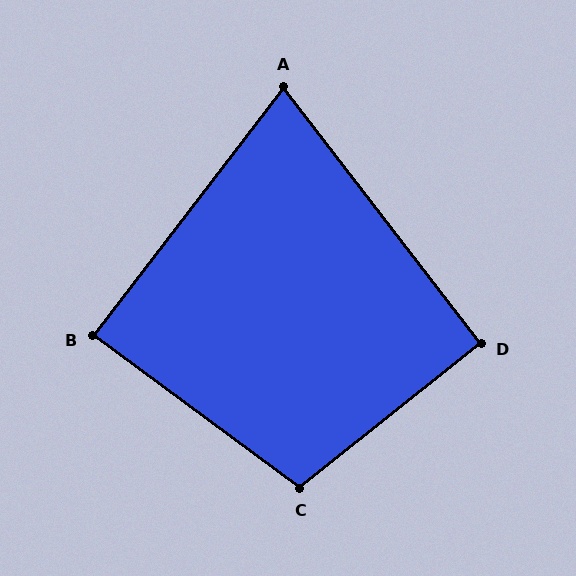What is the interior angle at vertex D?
Approximately 91 degrees (approximately right).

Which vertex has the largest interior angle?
C, at approximately 105 degrees.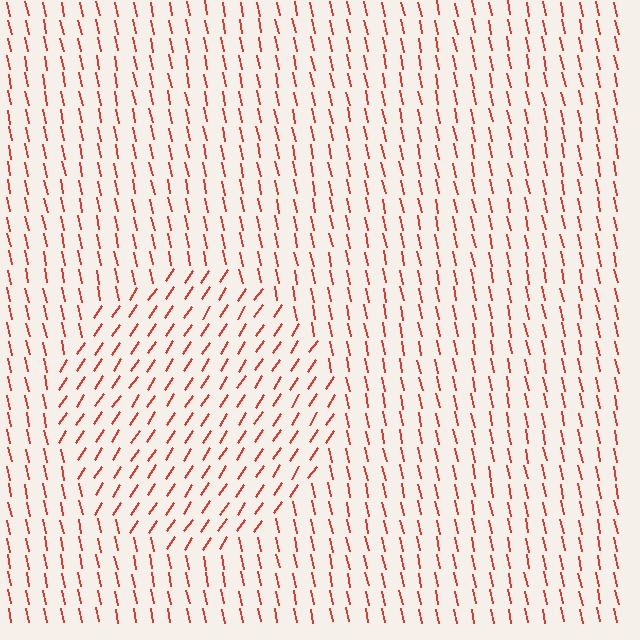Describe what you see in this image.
The image is filled with small red line segments. A circle region in the image has lines oriented differently from the surrounding lines, creating a visible texture boundary.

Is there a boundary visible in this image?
Yes, there is a texture boundary formed by a change in line orientation.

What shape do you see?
I see a circle.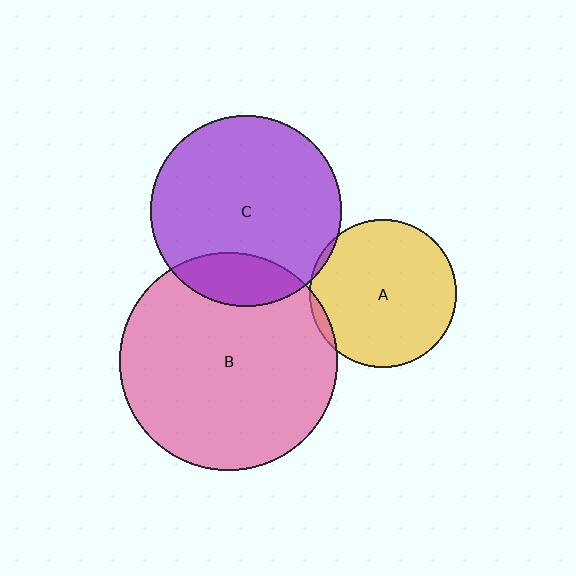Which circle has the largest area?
Circle B (pink).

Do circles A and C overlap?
Yes.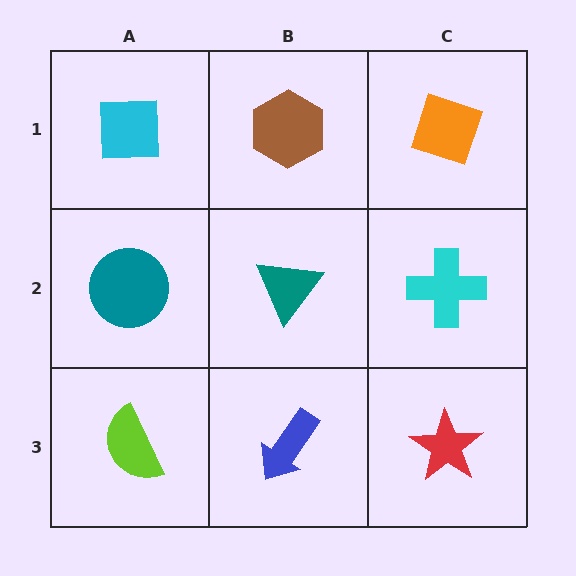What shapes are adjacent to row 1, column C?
A cyan cross (row 2, column C), a brown hexagon (row 1, column B).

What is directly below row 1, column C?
A cyan cross.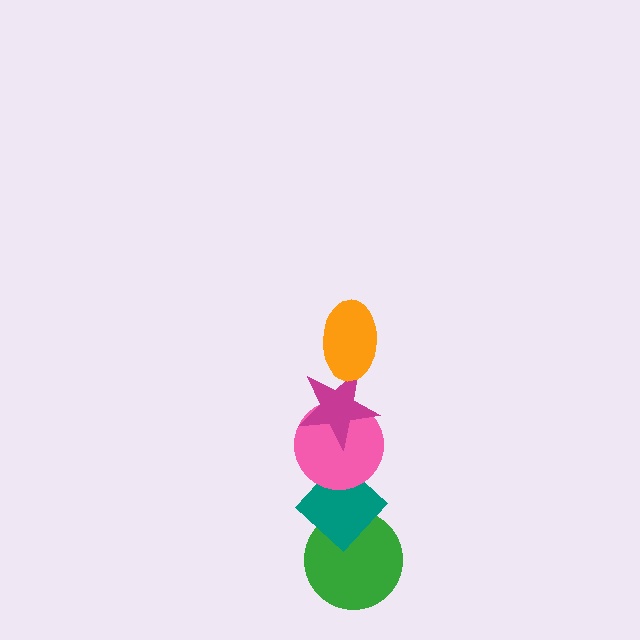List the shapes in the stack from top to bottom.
From top to bottom: the orange ellipse, the magenta star, the pink circle, the teal diamond, the green circle.